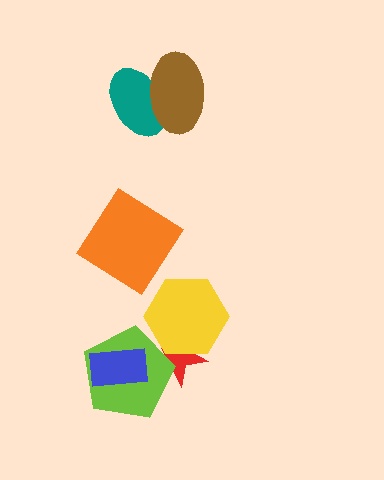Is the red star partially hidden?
Yes, it is partially covered by another shape.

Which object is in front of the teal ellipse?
The brown ellipse is in front of the teal ellipse.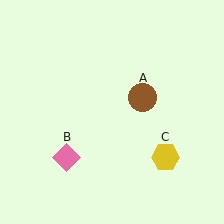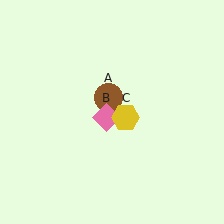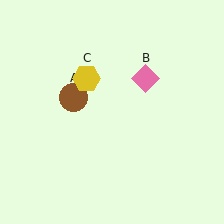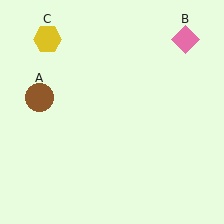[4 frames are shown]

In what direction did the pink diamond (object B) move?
The pink diamond (object B) moved up and to the right.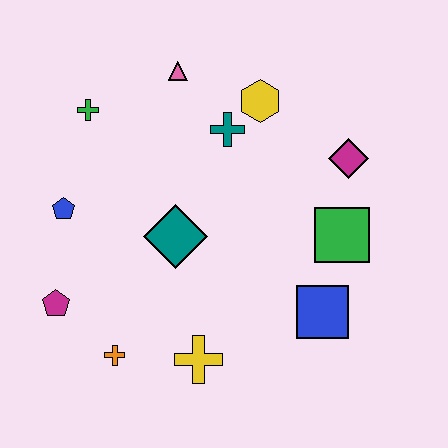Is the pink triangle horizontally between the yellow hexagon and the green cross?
Yes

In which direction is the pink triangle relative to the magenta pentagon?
The pink triangle is above the magenta pentagon.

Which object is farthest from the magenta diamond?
The magenta pentagon is farthest from the magenta diamond.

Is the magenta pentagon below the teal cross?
Yes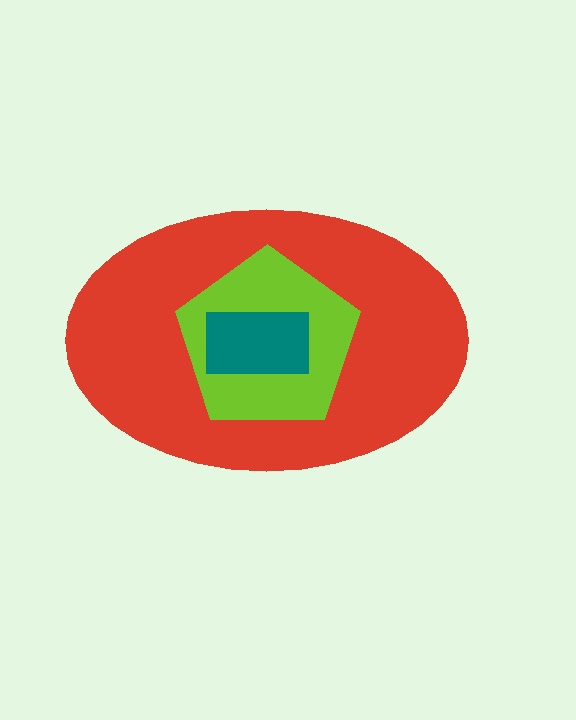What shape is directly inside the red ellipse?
The lime pentagon.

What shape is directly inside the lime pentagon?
The teal rectangle.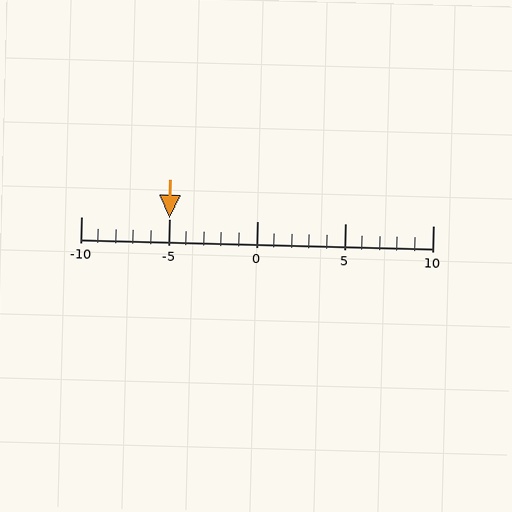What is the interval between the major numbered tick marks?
The major tick marks are spaced 5 units apart.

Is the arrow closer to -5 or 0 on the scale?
The arrow is closer to -5.